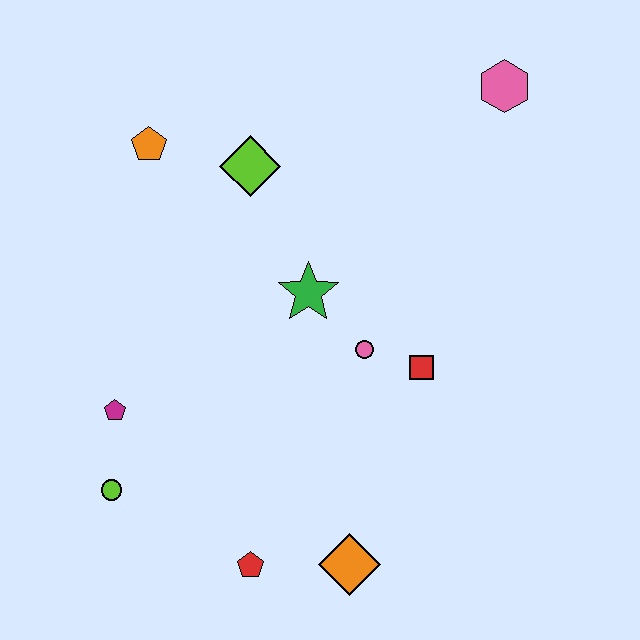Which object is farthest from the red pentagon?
The pink hexagon is farthest from the red pentagon.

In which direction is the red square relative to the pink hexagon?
The red square is below the pink hexagon.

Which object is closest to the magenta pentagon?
The lime circle is closest to the magenta pentagon.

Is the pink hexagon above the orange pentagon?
Yes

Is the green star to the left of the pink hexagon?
Yes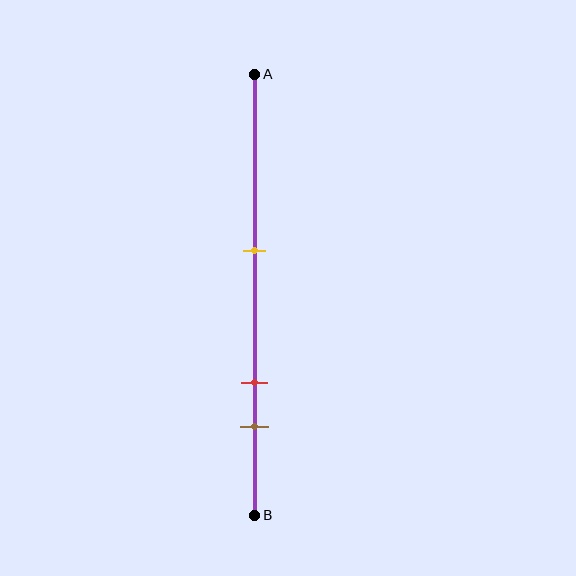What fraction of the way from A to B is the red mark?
The red mark is approximately 70% (0.7) of the way from A to B.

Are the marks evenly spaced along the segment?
No, the marks are not evenly spaced.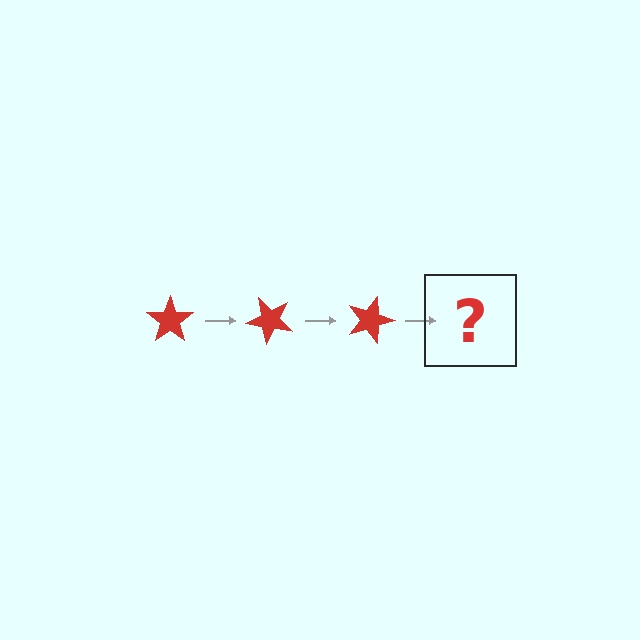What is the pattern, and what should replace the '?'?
The pattern is that the star rotates 45 degrees each step. The '?' should be a red star rotated 135 degrees.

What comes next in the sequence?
The next element should be a red star rotated 135 degrees.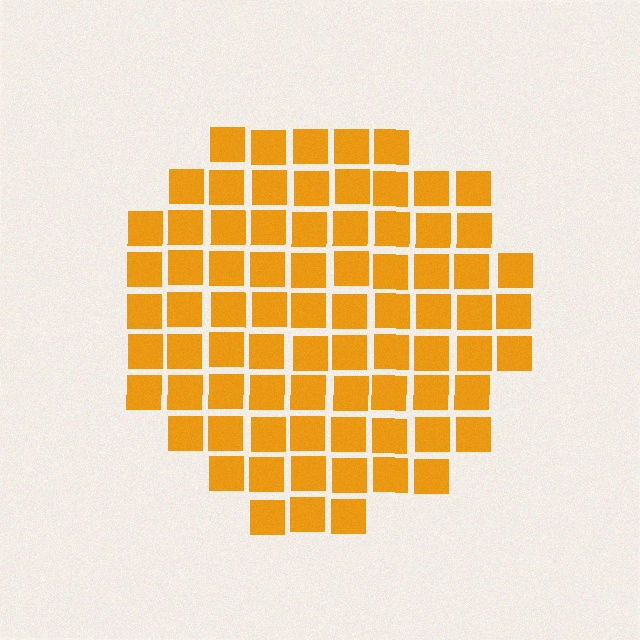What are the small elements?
The small elements are squares.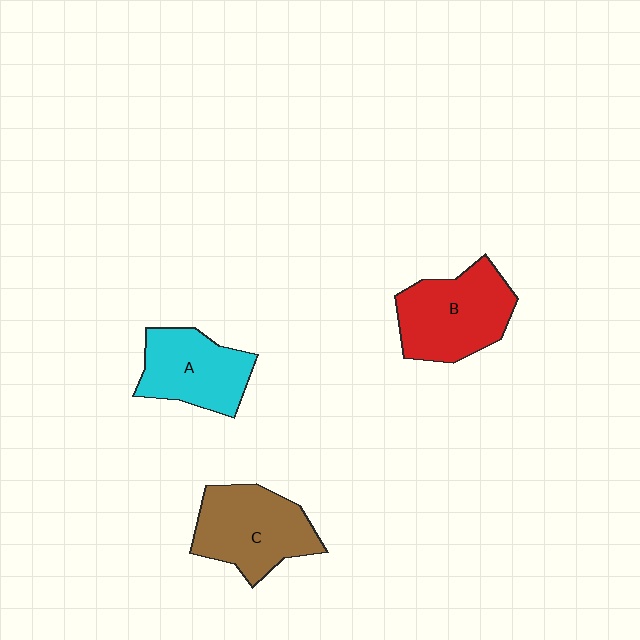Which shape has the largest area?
Shape B (red).